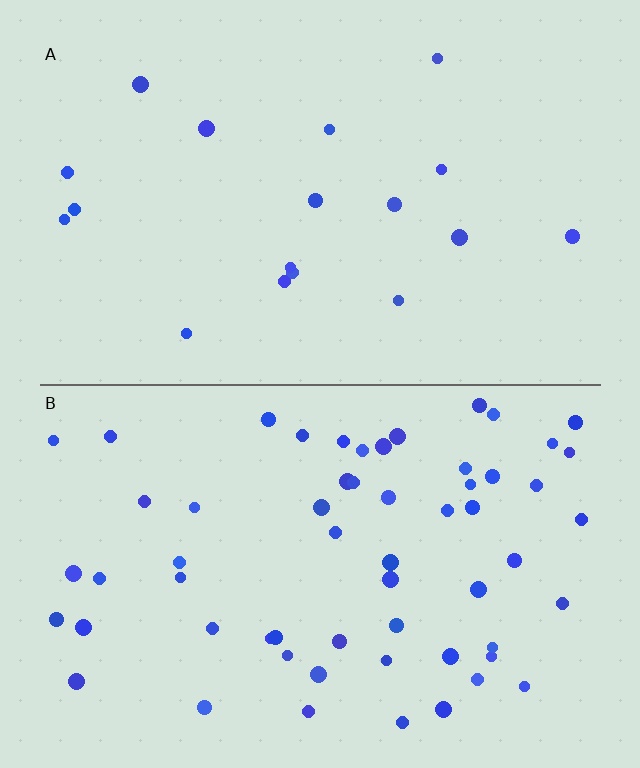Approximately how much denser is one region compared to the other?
Approximately 3.3× — region B over region A.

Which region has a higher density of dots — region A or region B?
B (the bottom).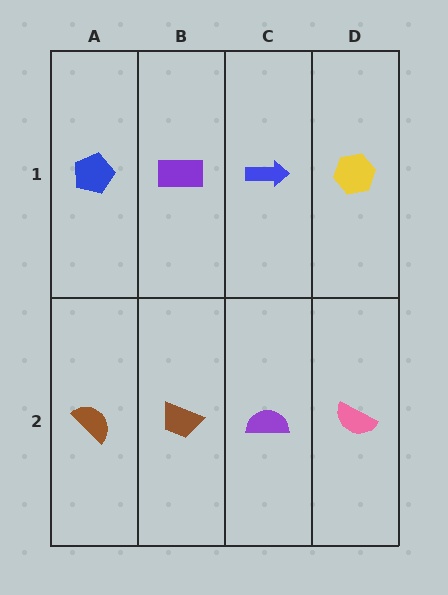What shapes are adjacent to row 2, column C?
A blue arrow (row 1, column C), a brown trapezoid (row 2, column B), a pink semicircle (row 2, column D).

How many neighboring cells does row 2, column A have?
2.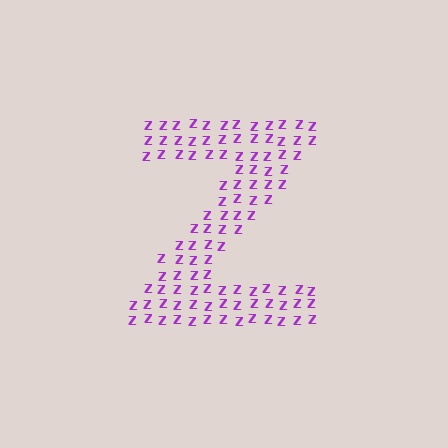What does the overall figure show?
The overall figure shows the letter Z.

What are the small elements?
The small elements are letter Z's.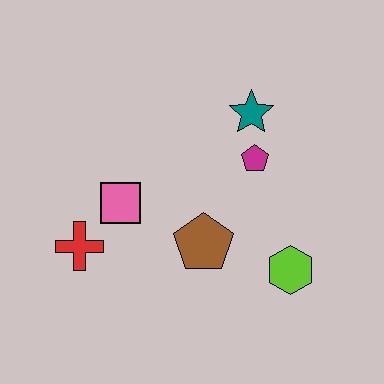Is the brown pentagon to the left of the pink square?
No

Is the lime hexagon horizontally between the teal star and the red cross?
No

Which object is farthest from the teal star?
The red cross is farthest from the teal star.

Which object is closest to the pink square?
The red cross is closest to the pink square.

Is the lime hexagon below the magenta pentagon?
Yes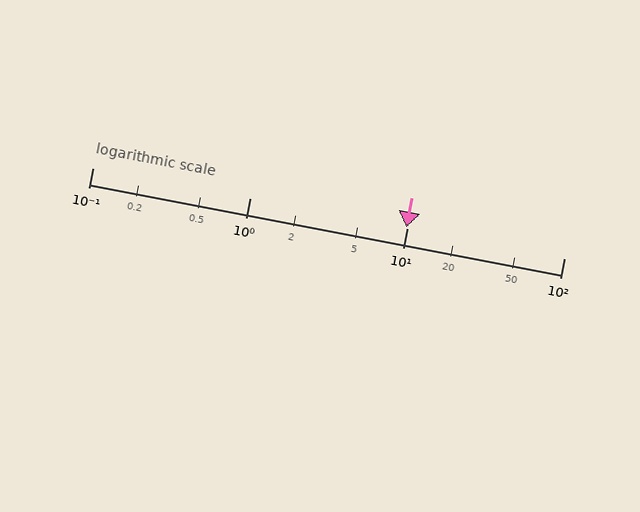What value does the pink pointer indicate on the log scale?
The pointer indicates approximately 9.9.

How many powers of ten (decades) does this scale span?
The scale spans 3 decades, from 0.1 to 100.